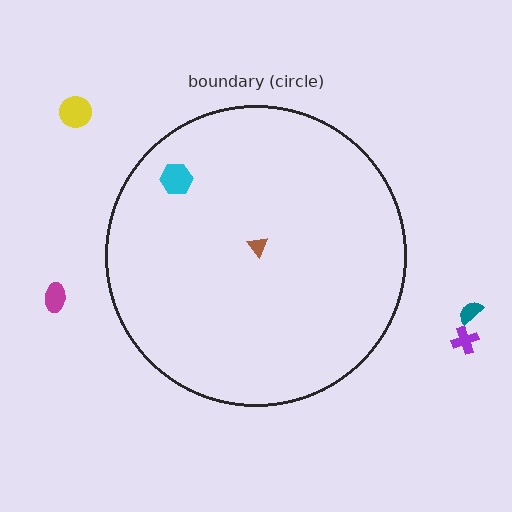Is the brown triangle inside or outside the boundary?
Inside.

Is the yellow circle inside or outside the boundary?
Outside.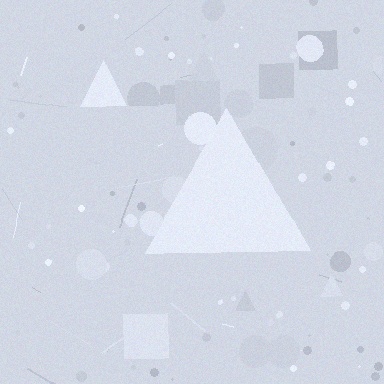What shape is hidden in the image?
A triangle is hidden in the image.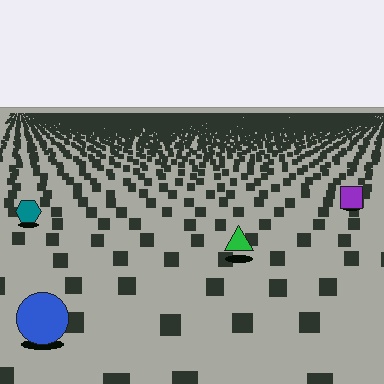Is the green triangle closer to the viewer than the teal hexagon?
Yes. The green triangle is closer — you can tell from the texture gradient: the ground texture is coarser near it.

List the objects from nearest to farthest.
From nearest to farthest: the blue circle, the green triangle, the teal hexagon, the purple square.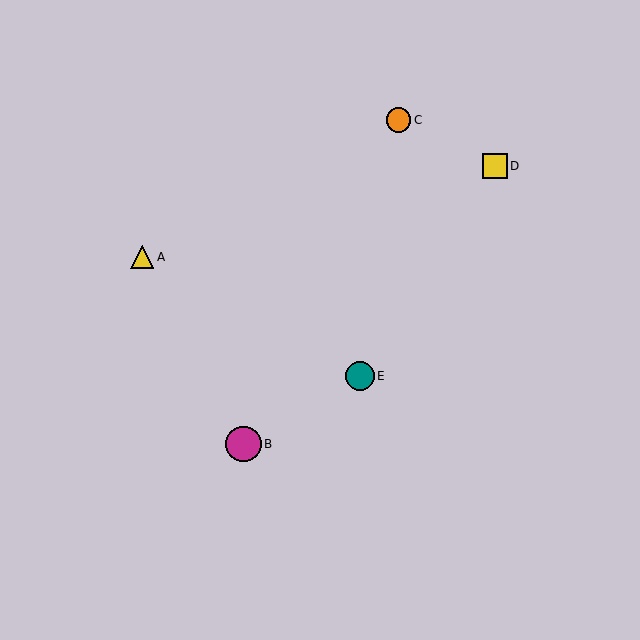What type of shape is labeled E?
Shape E is a teal circle.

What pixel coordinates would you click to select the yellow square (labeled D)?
Click at (495, 166) to select the yellow square D.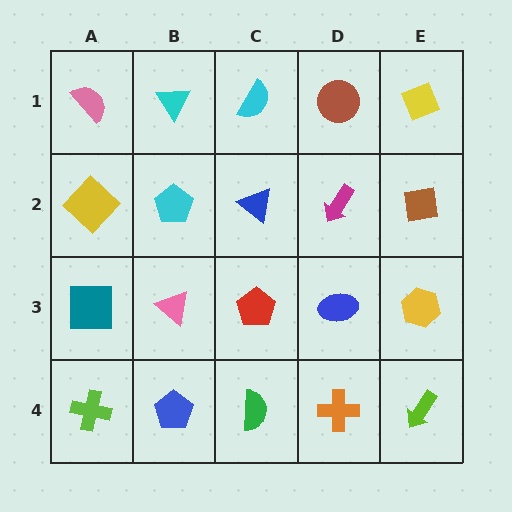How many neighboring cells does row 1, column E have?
2.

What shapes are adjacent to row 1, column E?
A brown square (row 2, column E), a brown circle (row 1, column D).